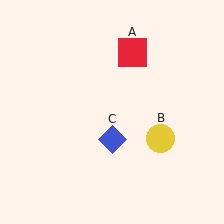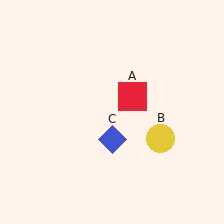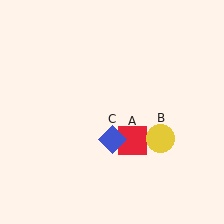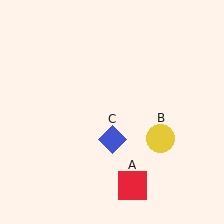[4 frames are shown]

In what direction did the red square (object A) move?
The red square (object A) moved down.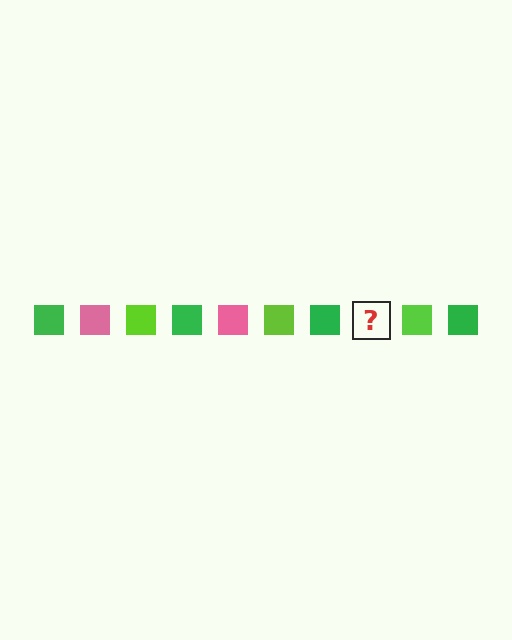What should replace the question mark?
The question mark should be replaced with a pink square.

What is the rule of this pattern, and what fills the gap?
The rule is that the pattern cycles through green, pink, lime squares. The gap should be filled with a pink square.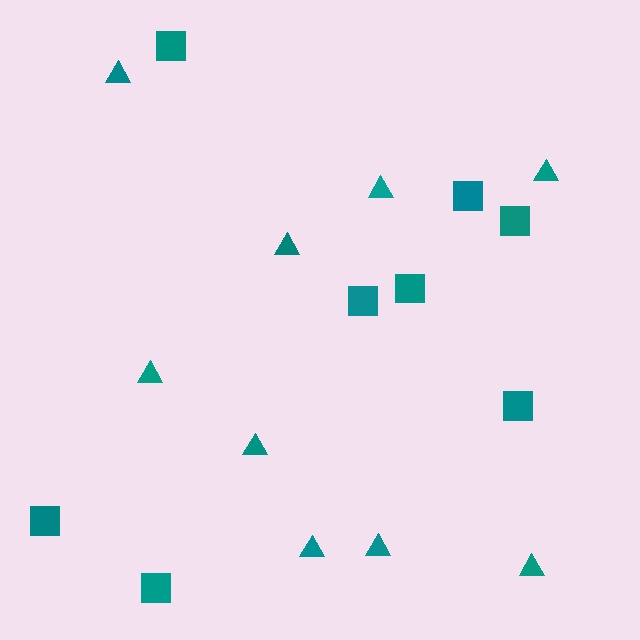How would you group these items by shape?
There are 2 groups: one group of triangles (9) and one group of squares (8).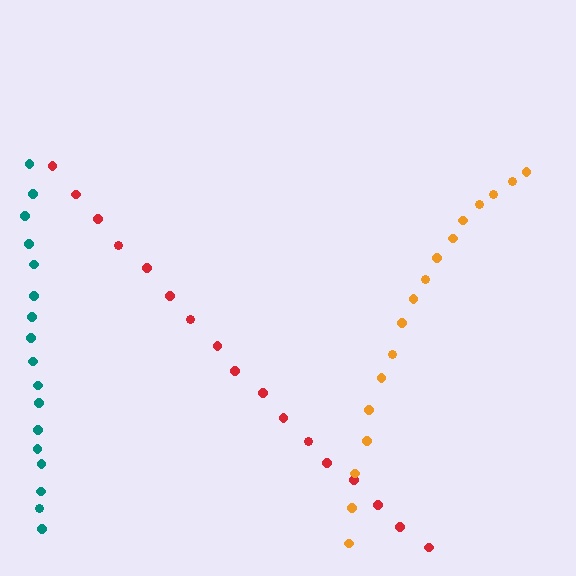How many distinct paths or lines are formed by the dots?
There are 3 distinct paths.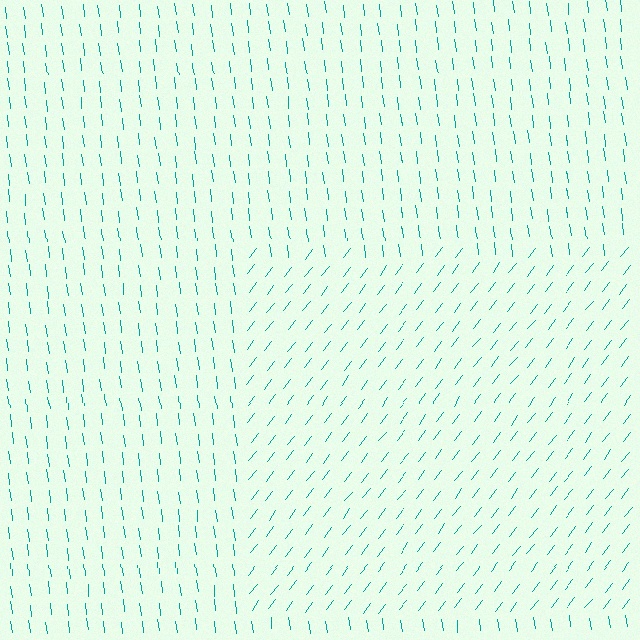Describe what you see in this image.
The image is filled with small teal line segments. A rectangle region in the image has lines oriented differently from the surrounding lines, creating a visible texture boundary.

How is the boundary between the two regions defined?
The boundary is defined purely by a change in line orientation (approximately 45 degrees difference). All lines are the same color and thickness.